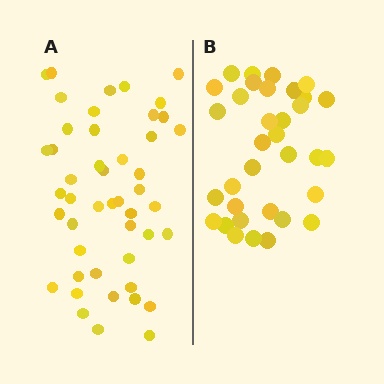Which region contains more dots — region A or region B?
Region A (the left region) has more dots.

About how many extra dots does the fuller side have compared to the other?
Region A has approximately 15 more dots than region B.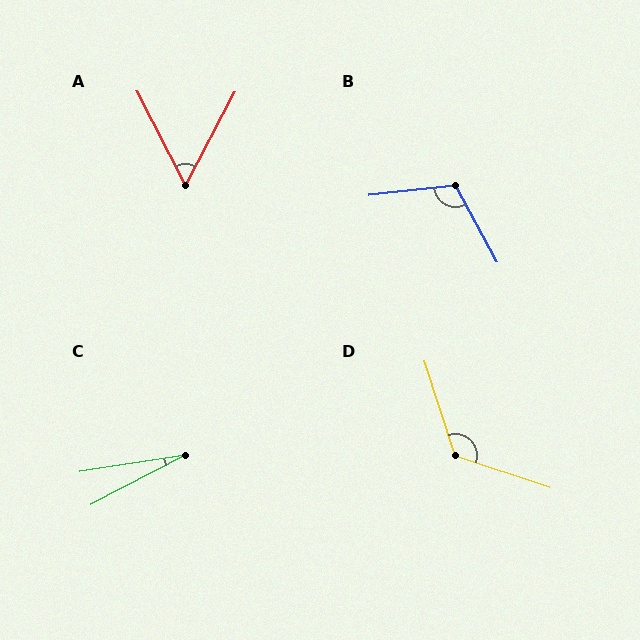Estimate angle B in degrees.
Approximately 112 degrees.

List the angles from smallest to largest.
C (19°), A (55°), B (112°), D (127°).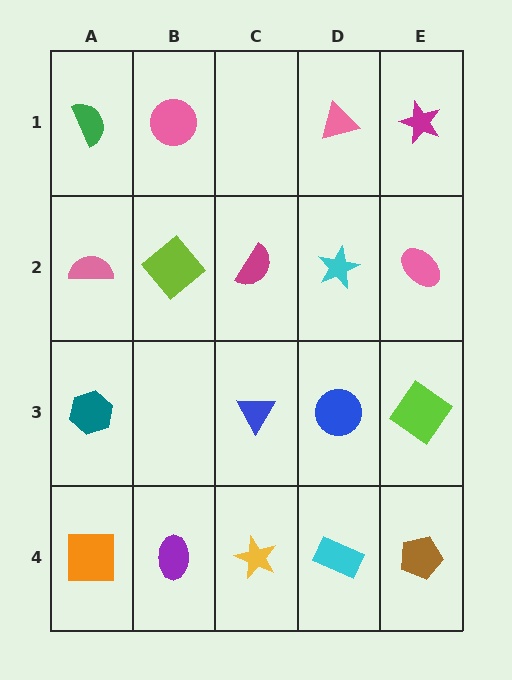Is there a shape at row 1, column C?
No, that cell is empty.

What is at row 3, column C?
A blue triangle.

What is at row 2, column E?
A pink ellipse.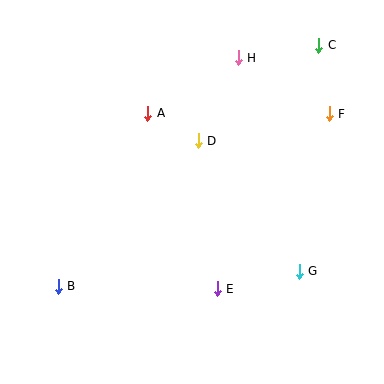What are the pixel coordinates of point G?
Point G is at (299, 271).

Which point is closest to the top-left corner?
Point A is closest to the top-left corner.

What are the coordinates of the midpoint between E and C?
The midpoint between E and C is at (268, 167).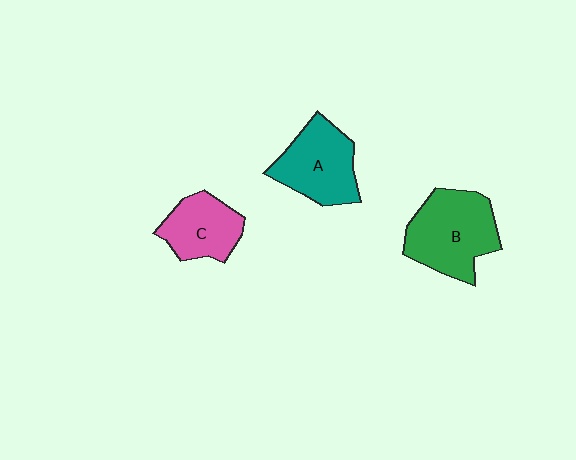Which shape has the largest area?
Shape B (green).